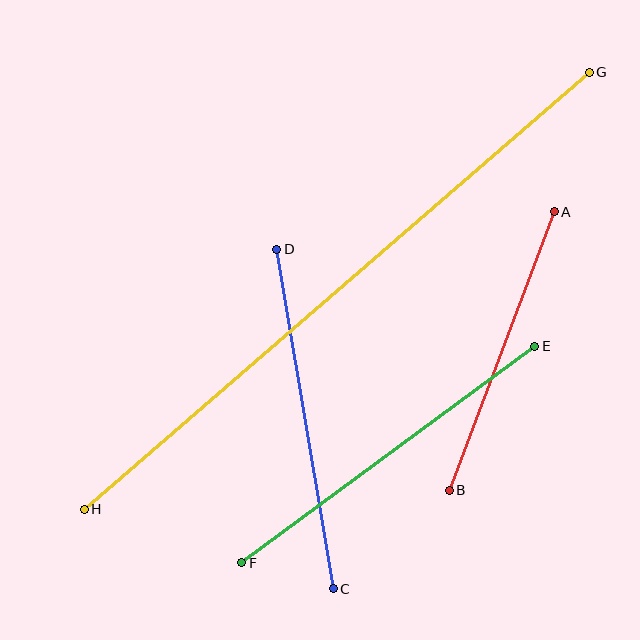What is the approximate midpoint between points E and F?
The midpoint is at approximately (388, 454) pixels.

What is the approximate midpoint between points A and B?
The midpoint is at approximately (502, 351) pixels.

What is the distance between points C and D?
The distance is approximately 344 pixels.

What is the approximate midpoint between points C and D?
The midpoint is at approximately (305, 419) pixels.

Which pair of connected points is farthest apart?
Points G and H are farthest apart.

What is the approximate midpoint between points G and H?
The midpoint is at approximately (337, 291) pixels.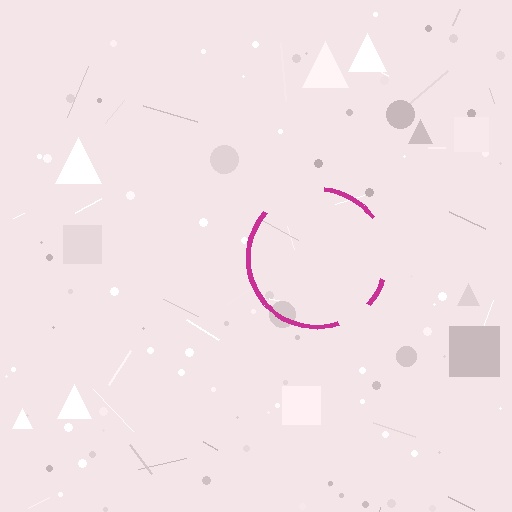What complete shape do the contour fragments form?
The contour fragments form a circle.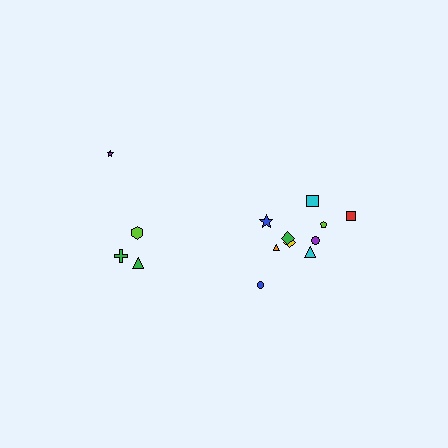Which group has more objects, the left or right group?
The right group.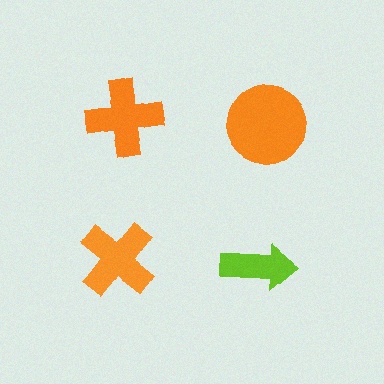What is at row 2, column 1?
An orange cross.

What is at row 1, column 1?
An orange cross.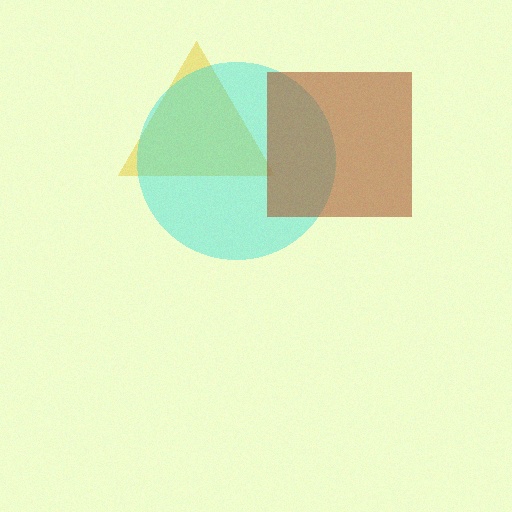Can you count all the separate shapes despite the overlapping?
Yes, there are 3 separate shapes.